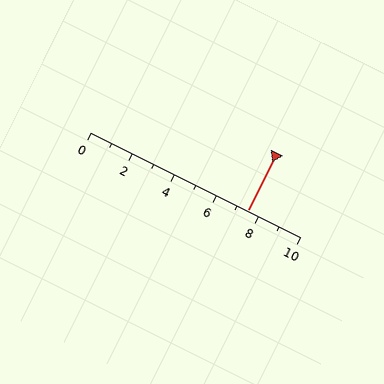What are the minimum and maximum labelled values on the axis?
The axis runs from 0 to 10.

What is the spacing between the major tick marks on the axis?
The major ticks are spaced 2 apart.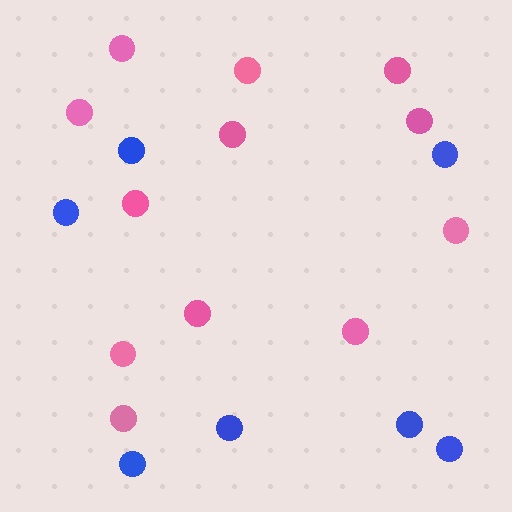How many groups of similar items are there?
There are 2 groups: one group of blue circles (7) and one group of pink circles (12).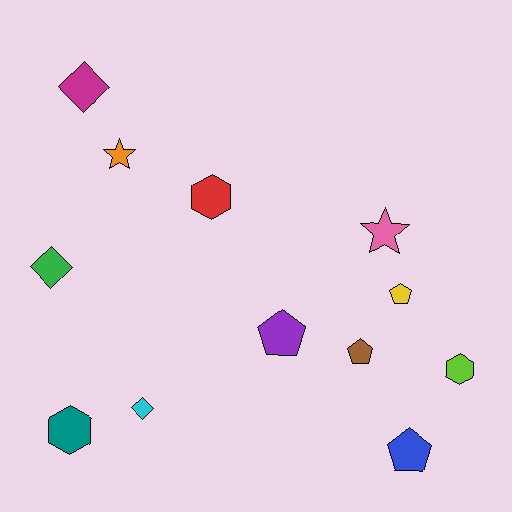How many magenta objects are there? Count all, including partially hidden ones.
There is 1 magenta object.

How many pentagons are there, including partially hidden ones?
There are 4 pentagons.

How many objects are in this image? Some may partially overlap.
There are 12 objects.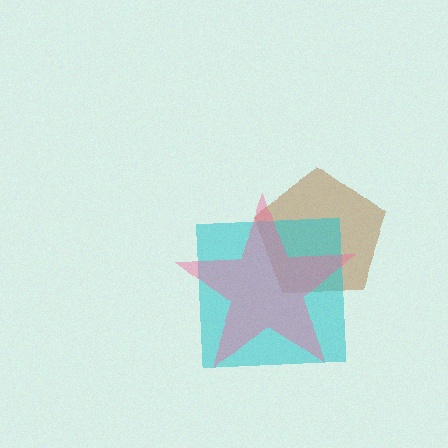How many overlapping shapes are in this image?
There are 3 overlapping shapes in the image.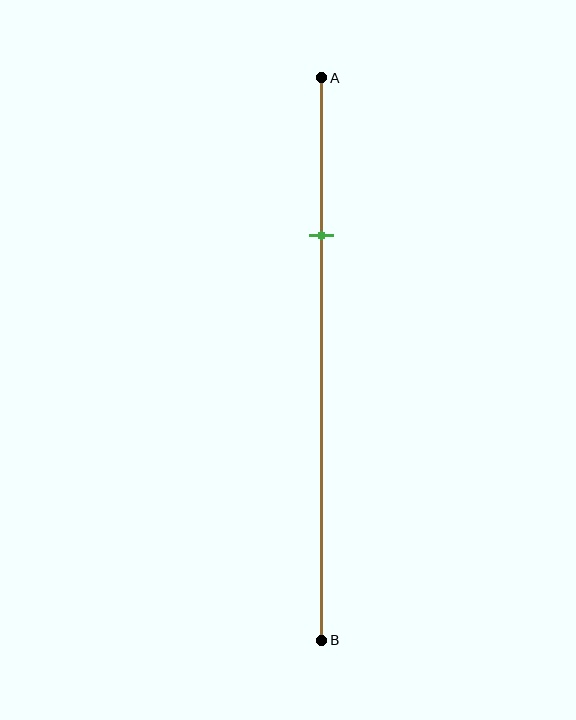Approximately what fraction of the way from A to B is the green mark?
The green mark is approximately 30% of the way from A to B.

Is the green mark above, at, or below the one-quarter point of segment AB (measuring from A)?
The green mark is approximately at the one-quarter point of segment AB.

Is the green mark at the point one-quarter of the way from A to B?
Yes, the mark is approximately at the one-quarter point.